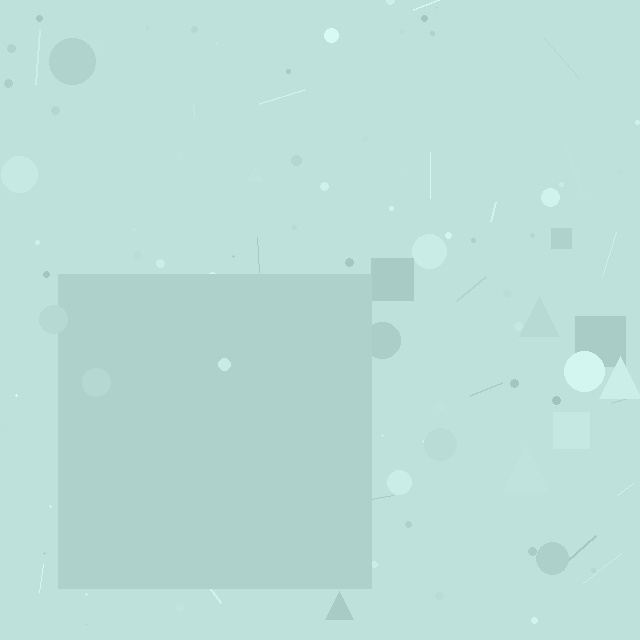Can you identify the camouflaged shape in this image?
The camouflaged shape is a square.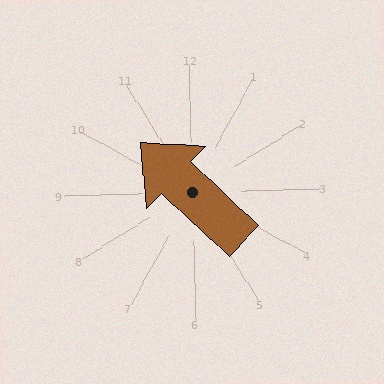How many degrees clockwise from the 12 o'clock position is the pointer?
Approximately 315 degrees.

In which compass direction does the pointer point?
Northwest.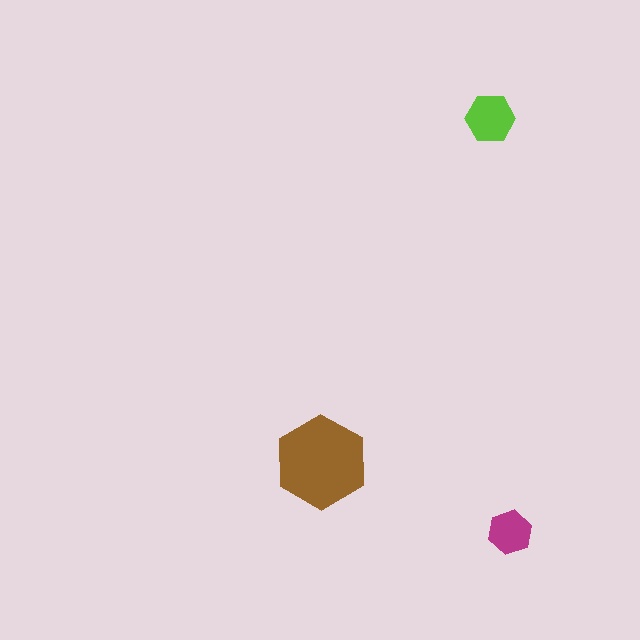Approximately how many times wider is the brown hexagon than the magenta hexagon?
About 2 times wider.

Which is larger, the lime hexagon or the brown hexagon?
The brown one.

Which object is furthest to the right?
The magenta hexagon is rightmost.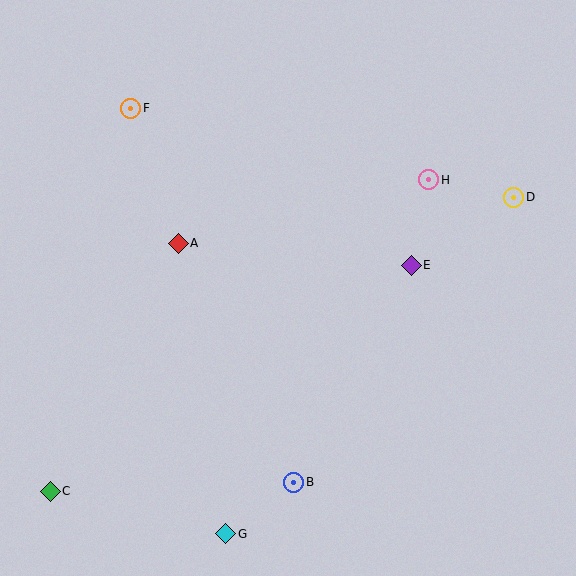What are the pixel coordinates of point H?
Point H is at (429, 180).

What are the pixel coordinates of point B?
Point B is at (294, 482).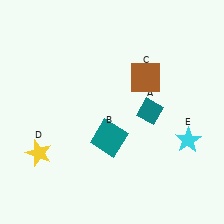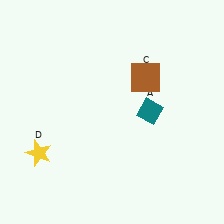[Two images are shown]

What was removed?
The cyan star (E), the teal square (B) were removed in Image 2.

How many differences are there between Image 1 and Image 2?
There are 2 differences between the two images.